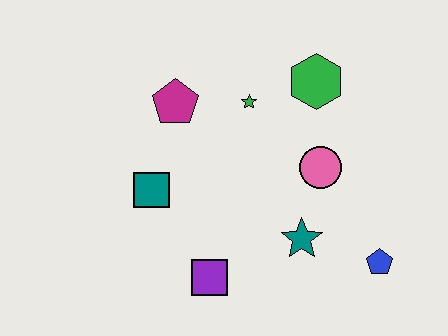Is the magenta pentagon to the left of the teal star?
Yes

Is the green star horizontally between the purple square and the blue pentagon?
Yes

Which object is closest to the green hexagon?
The green star is closest to the green hexagon.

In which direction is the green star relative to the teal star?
The green star is above the teal star.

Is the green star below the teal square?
No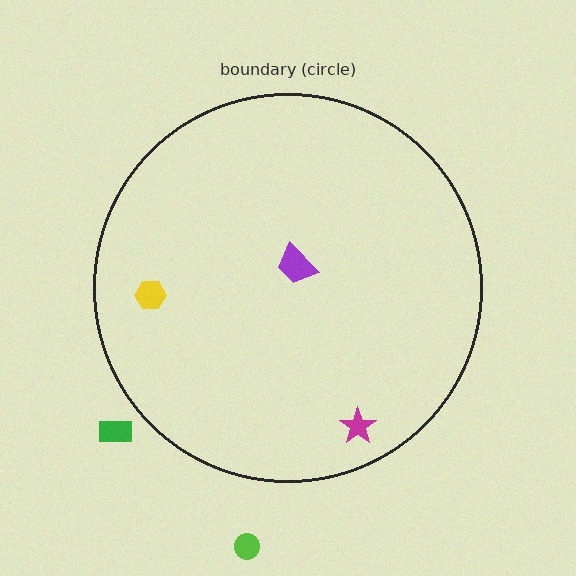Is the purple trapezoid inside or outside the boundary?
Inside.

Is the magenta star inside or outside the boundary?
Inside.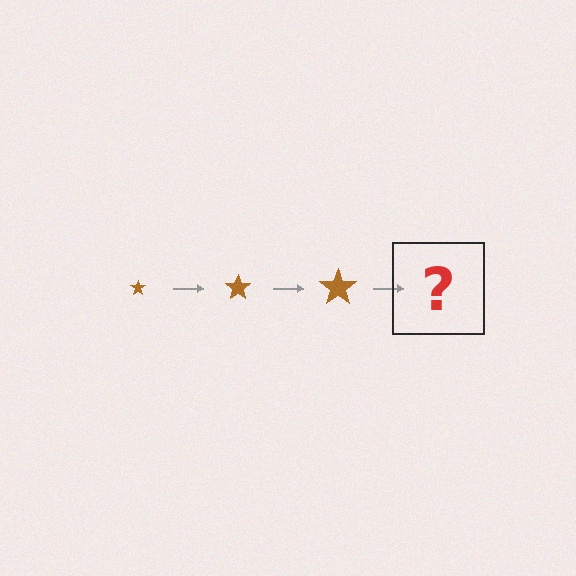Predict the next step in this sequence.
The next step is a brown star, larger than the previous one.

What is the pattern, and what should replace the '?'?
The pattern is that the star gets progressively larger each step. The '?' should be a brown star, larger than the previous one.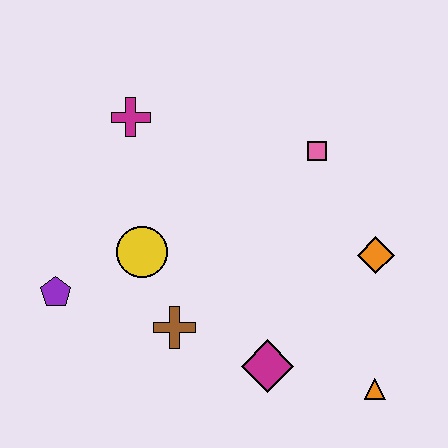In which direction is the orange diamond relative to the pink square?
The orange diamond is below the pink square.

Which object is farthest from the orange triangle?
The magenta cross is farthest from the orange triangle.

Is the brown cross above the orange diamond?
No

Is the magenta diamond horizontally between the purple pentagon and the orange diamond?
Yes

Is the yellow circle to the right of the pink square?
No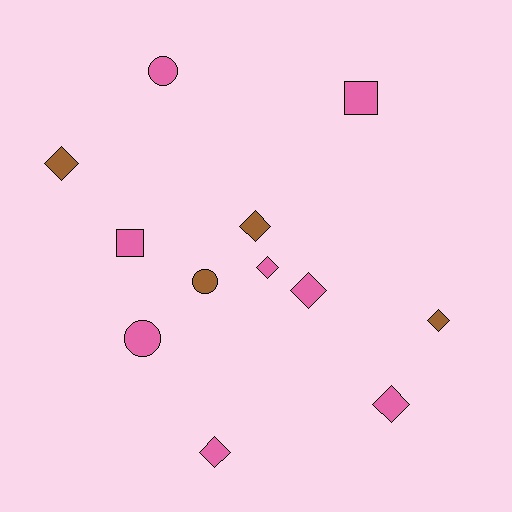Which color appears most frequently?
Pink, with 8 objects.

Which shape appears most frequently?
Diamond, with 7 objects.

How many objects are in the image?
There are 12 objects.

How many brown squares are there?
There are no brown squares.